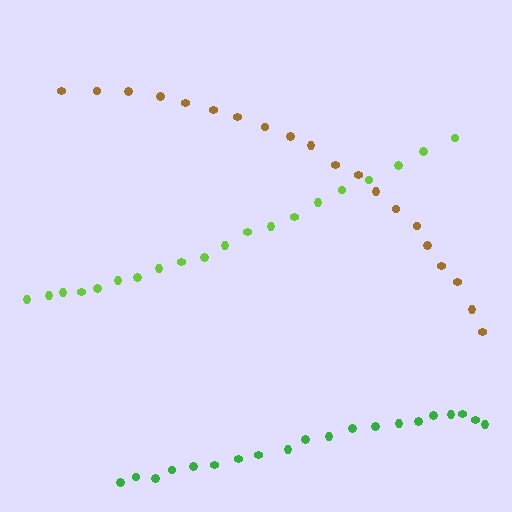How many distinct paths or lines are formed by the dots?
There are 3 distinct paths.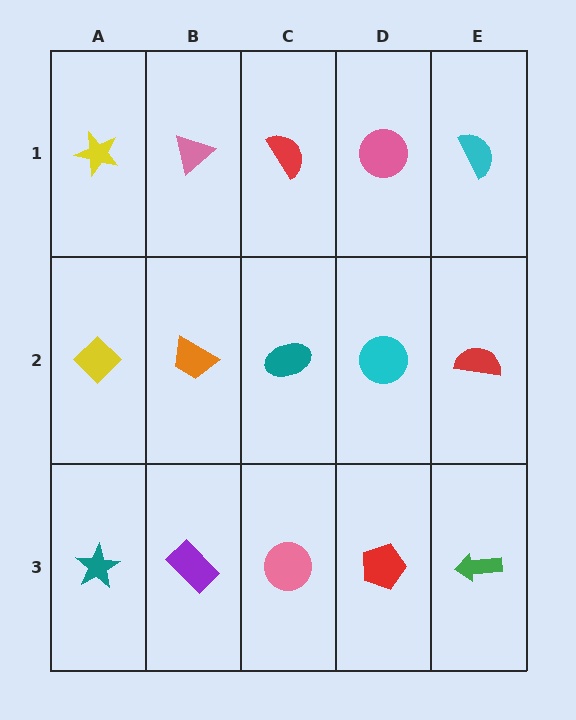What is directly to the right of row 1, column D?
A cyan semicircle.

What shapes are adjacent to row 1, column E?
A red semicircle (row 2, column E), a pink circle (row 1, column D).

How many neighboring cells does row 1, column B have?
3.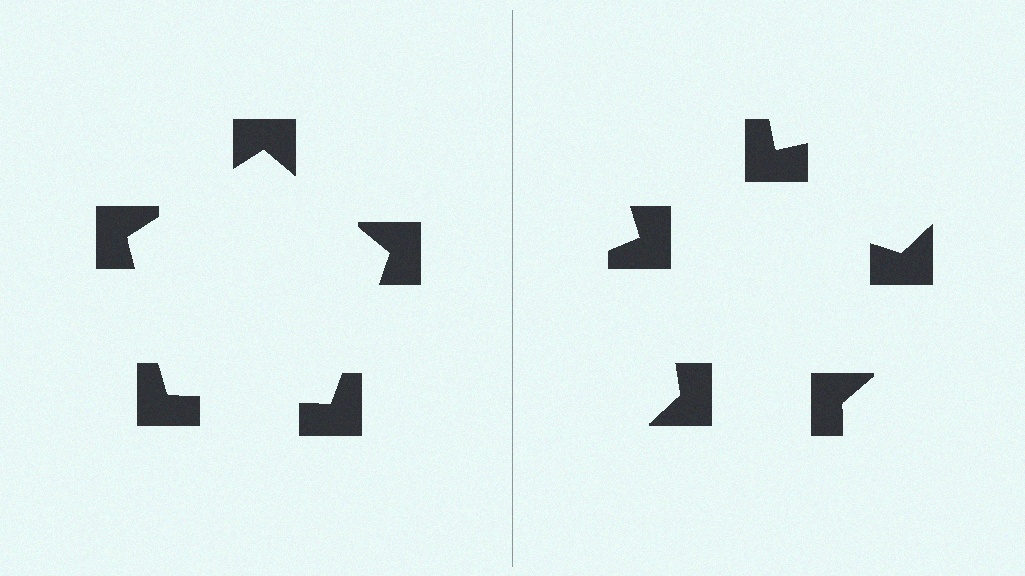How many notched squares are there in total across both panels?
10 — 5 on each side.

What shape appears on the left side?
An illusory pentagon.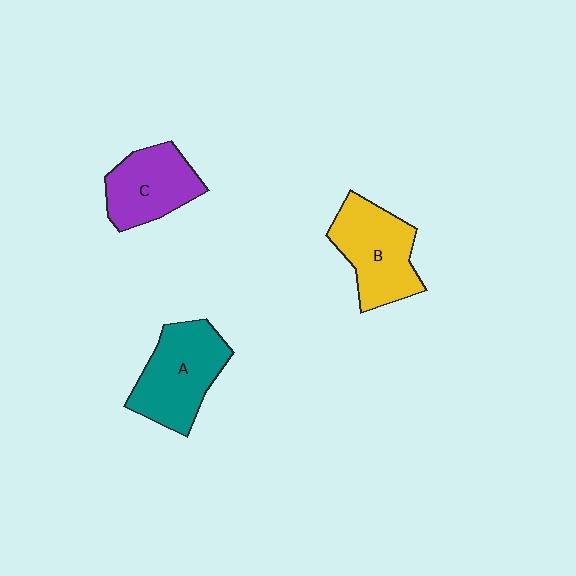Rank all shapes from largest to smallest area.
From largest to smallest: A (teal), B (yellow), C (purple).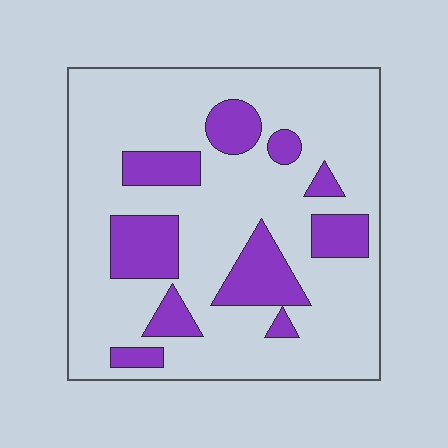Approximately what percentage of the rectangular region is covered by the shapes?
Approximately 20%.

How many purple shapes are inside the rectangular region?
10.